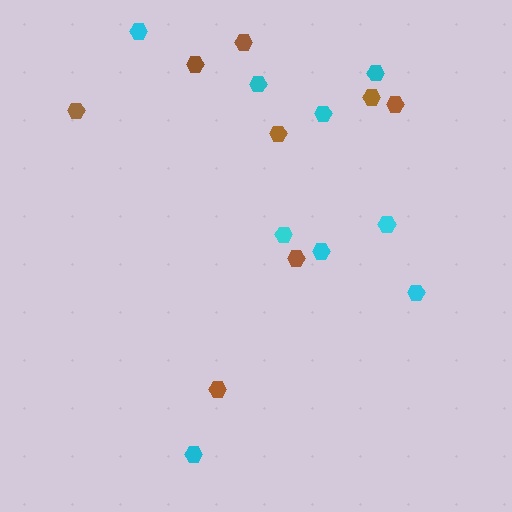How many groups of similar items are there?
There are 2 groups: one group of cyan hexagons (9) and one group of brown hexagons (8).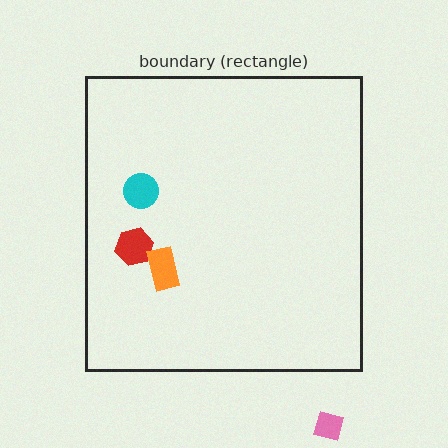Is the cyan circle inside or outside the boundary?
Inside.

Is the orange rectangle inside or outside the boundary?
Inside.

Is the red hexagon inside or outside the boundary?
Inside.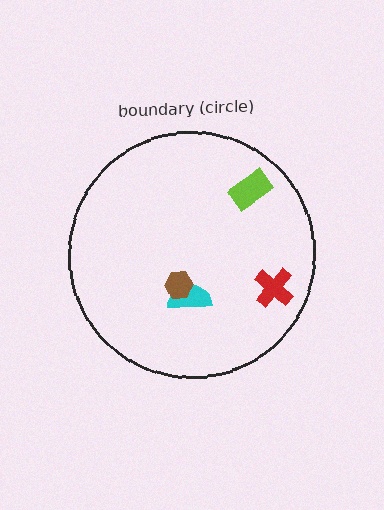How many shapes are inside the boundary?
4 inside, 0 outside.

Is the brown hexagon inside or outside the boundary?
Inside.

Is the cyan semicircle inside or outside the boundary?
Inside.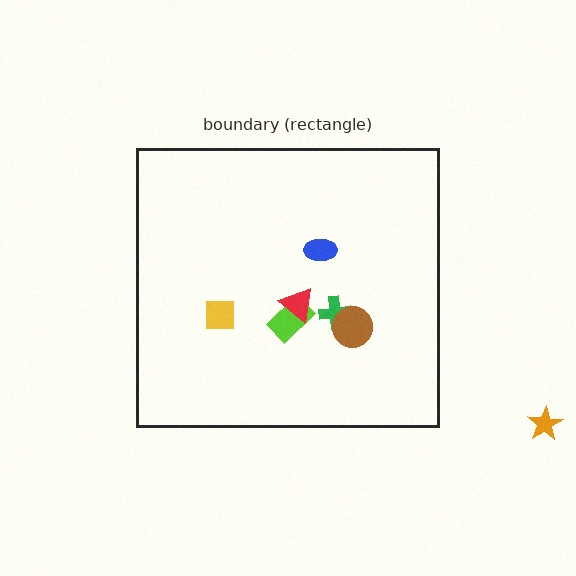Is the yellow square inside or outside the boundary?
Inside.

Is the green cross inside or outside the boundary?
Inside.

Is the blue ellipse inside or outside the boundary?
Inside.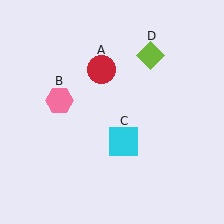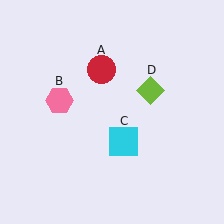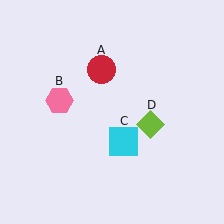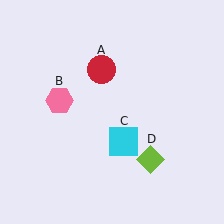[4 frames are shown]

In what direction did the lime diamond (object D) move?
The lime diamond (object D) moved down.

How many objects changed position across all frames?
1 object changed position: lime diamond (object D).